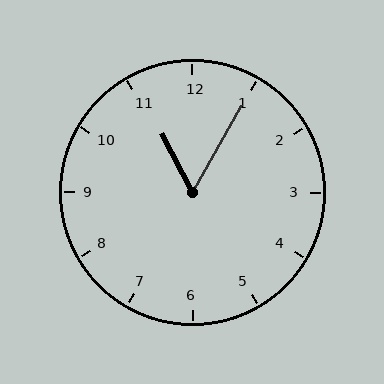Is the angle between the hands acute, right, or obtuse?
It is acute.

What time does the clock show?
11:05.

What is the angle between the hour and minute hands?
Approximately 58 degrees.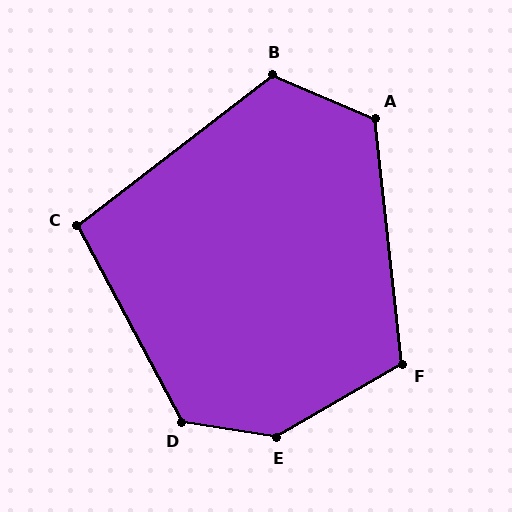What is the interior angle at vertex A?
Approximately 119 degrees (obtuse).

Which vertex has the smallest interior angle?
C, at approximately 100 degrees.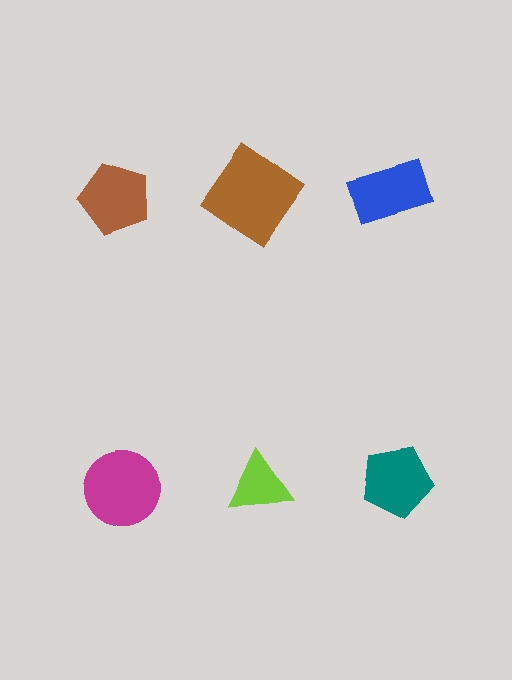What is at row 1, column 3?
A blue rectangle.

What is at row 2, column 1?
A magenta circle.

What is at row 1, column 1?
A brown pentagon.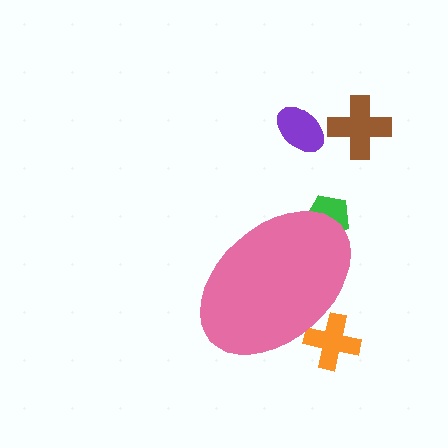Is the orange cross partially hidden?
Yes, the orange cross is partially hidden behind the pink ellipse.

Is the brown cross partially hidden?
No, the brown cross is fully visible.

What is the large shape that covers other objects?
A pink ellipse.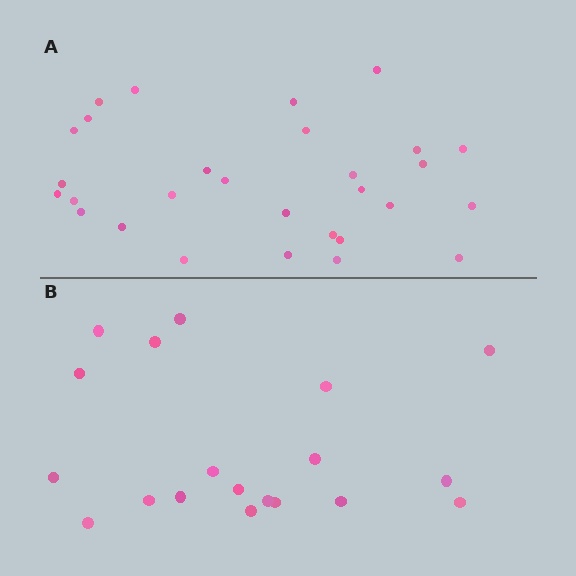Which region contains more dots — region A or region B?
Region A (the top region) has more dots.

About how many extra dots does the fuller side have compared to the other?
Region A has roughly 10 or so more dots than region B.